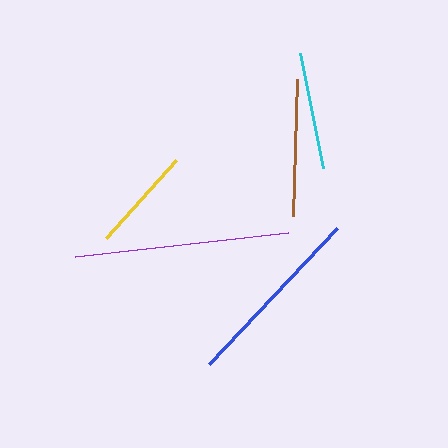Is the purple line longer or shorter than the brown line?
The purple line is longer than the brown line.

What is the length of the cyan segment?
The cyan segment is approximately 117 pixels long.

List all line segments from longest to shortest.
From longest to shortest: purple, blue, brown, cyan, yellow.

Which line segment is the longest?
The purple line is the longest at approximately 214 pixels.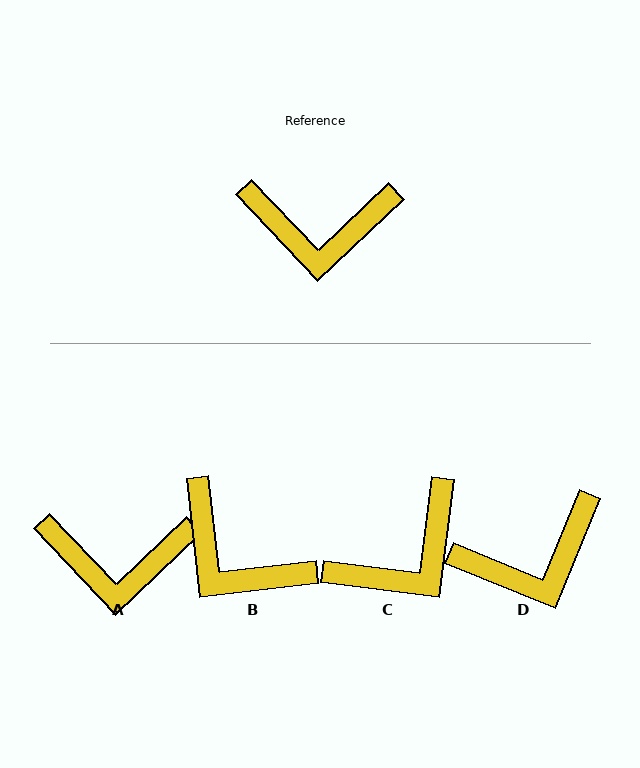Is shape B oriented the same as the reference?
No, it is off by about 37 degrees.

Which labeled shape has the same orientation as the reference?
A.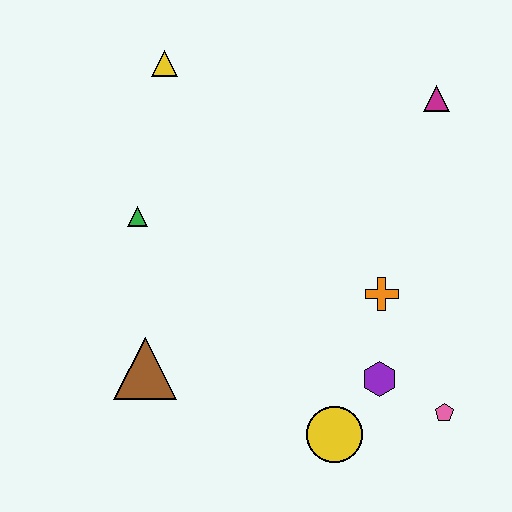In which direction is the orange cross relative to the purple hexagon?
The orange cross is above the purple hexagon.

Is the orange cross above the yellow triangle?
No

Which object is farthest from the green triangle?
The pink pentagon is farthest from the green triangle.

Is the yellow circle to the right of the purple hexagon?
No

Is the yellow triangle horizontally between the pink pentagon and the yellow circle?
No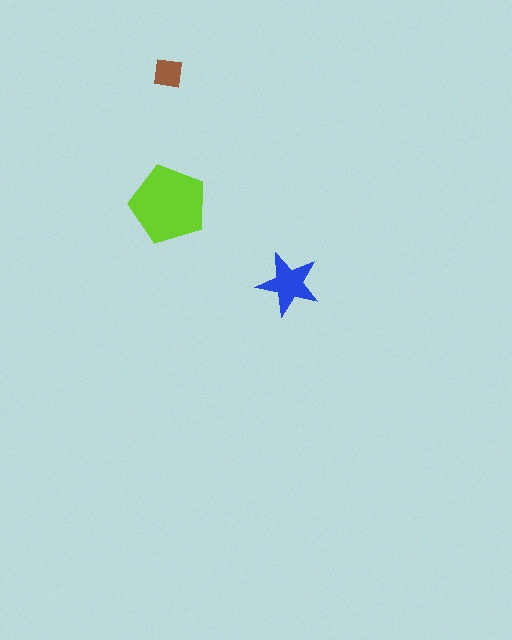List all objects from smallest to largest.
The brown square, the blue star, the lime pentagon.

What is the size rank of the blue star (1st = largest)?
2nd.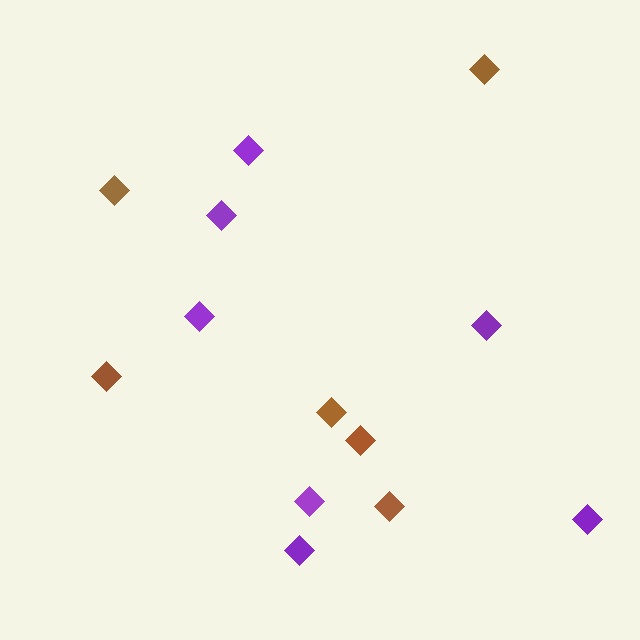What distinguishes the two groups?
There are 2 groups: one group of brown diamonds (6) and one group of purple diamonds (7).